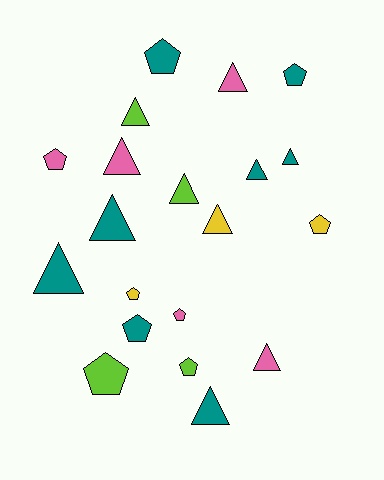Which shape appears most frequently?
Triangle, with 11 objects.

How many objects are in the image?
There are 20 objects.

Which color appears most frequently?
Teal, with 8 objects.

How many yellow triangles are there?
There is 1 yellow triangle.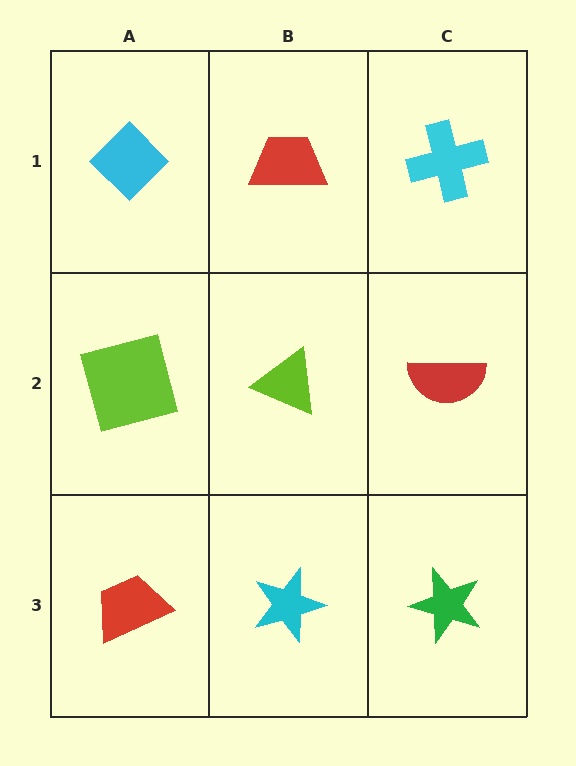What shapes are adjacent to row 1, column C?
A red semicircle (row 2, column C), a red trapezoid (row 1, column B).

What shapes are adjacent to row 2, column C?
A cyan cross (row 1, column C), a green star (row 3, column C), a lime triangle (row 2, column B).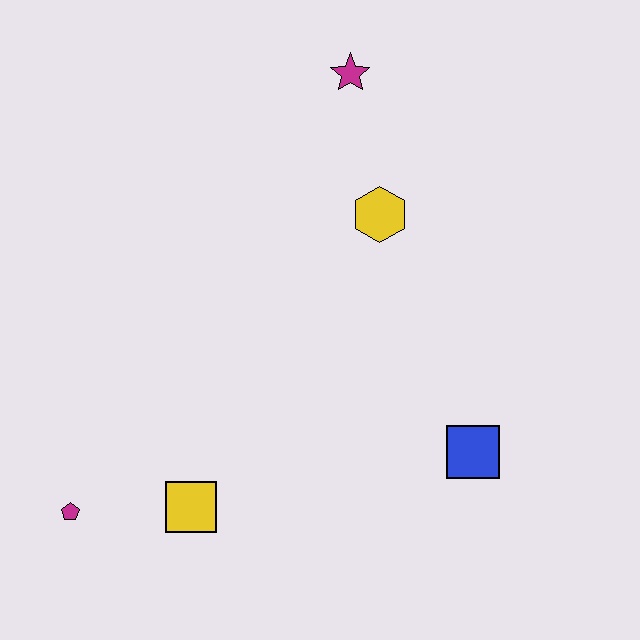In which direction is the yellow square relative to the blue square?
The yellow square is to the left of the blue square.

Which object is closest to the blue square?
The yellow hexagon is closest to the blue square.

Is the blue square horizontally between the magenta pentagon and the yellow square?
No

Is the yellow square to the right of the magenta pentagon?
Yes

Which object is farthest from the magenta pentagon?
The magenta star is farthest from the magenta pentagon.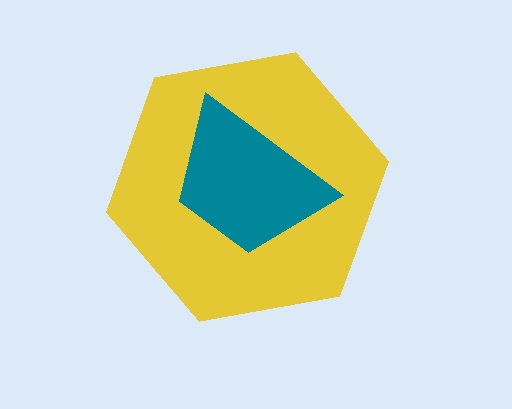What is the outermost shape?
The yellow hexagon.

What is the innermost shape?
The teal trapezoid.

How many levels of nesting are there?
2.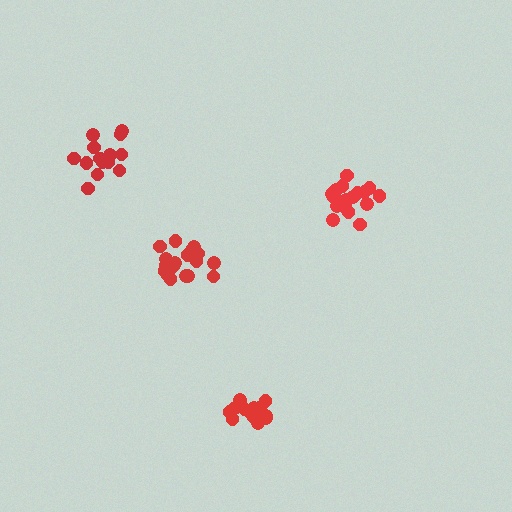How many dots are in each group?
Group 1: 14 dots, Group 2: 18 dots, Group 3: 19 dots, Group 4: 16 dots (67 total).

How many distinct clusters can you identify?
There are 4 distinct clusters.